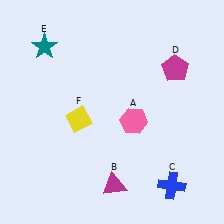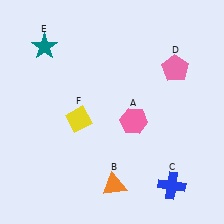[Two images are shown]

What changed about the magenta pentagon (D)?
In Image 1, D is magenta. In Image 2, it changed to pink.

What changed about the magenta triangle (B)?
In Image 1, B is magenta. In Image 2, it changed to orange.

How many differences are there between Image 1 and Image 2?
There are 2 differences between the two images.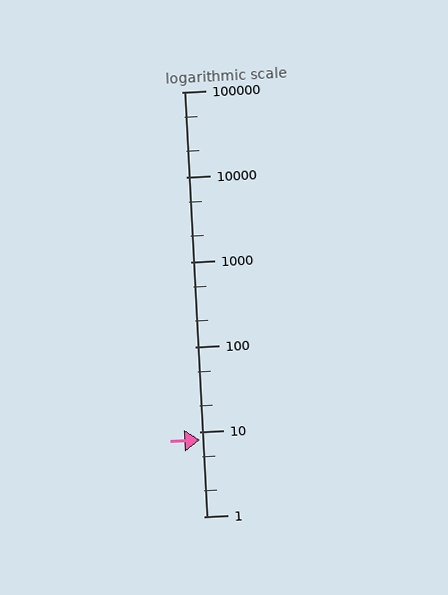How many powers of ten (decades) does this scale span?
The scale spans 5 decades, from 1 to 100000.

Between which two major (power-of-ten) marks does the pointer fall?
The pointer is between 1 and 10.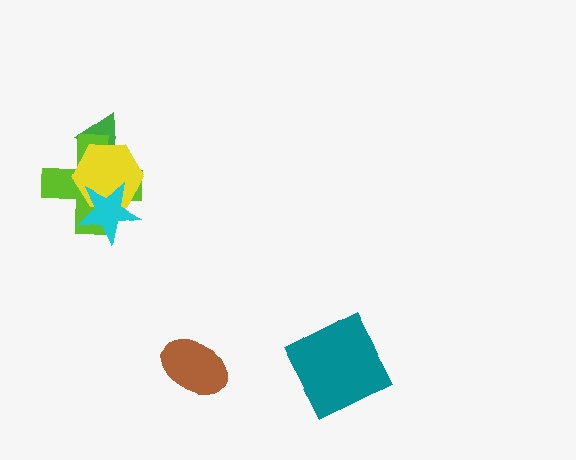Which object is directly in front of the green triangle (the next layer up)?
The lime cross is directly in front of the green triangle.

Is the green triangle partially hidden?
Yes, it is partially covered by another shape.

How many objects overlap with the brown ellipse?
0 objects overlap with the brown ellipse.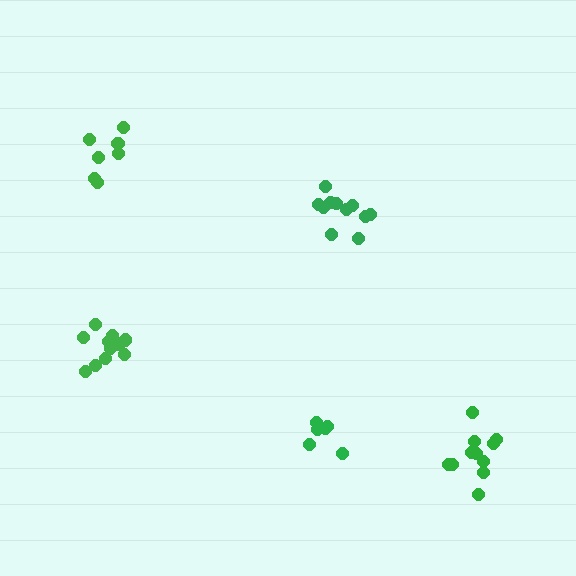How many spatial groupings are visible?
There are 5 spatial groupings.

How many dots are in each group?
Group 1: 11 dots, Group 2: 6 dots, Group 3: 7 dots, Group 4: 11 dots, Group 5: 11 dots (46 total).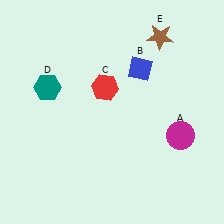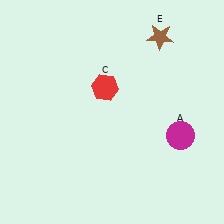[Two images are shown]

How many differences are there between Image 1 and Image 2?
There are 2 differences between the two images.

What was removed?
The teal hexagon (D), the blue diamond (B) were removed in Image 2.